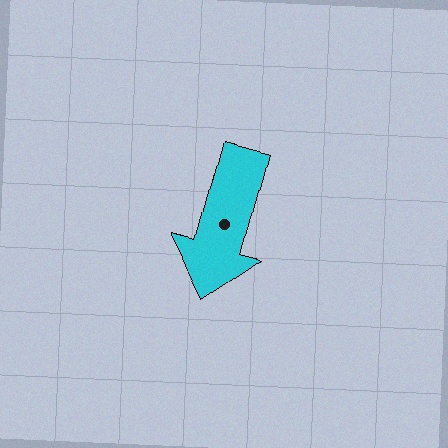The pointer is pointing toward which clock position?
Roughly 7 o'clock.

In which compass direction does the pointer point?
South.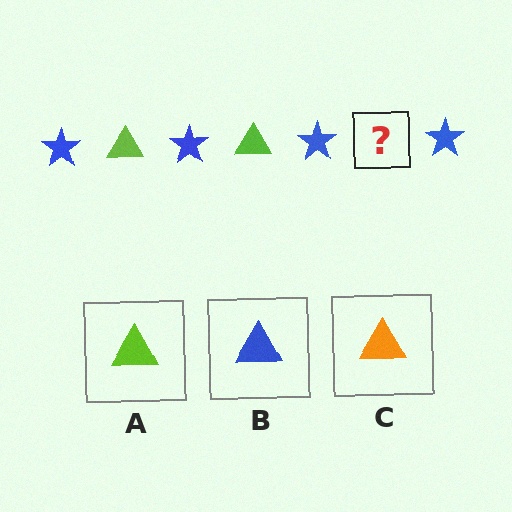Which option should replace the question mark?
Option A.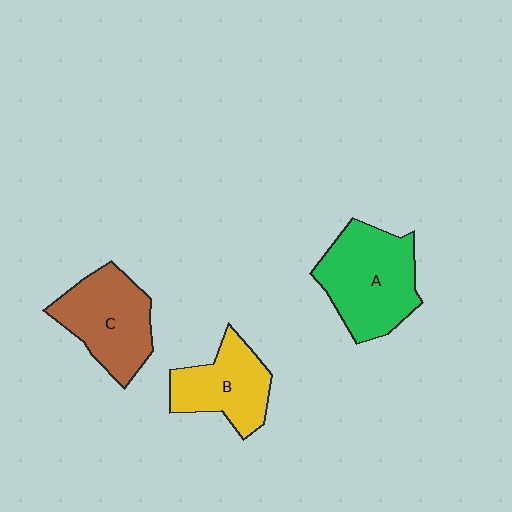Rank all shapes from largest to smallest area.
From largest to smallest: A (green), C (brown), B (yellow).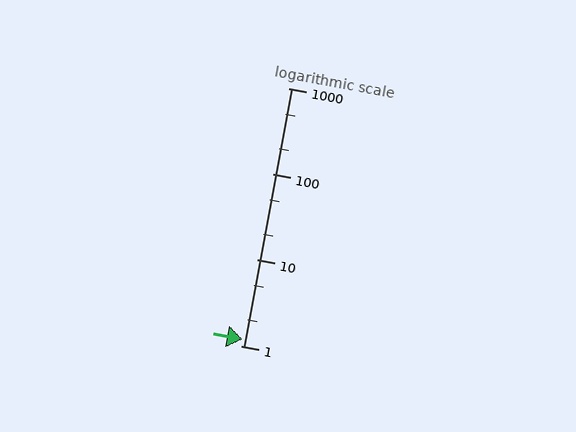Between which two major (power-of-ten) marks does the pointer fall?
The pointer is between 1 and 10.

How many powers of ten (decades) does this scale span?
The scale spans 3 decades, from 1 to 1000.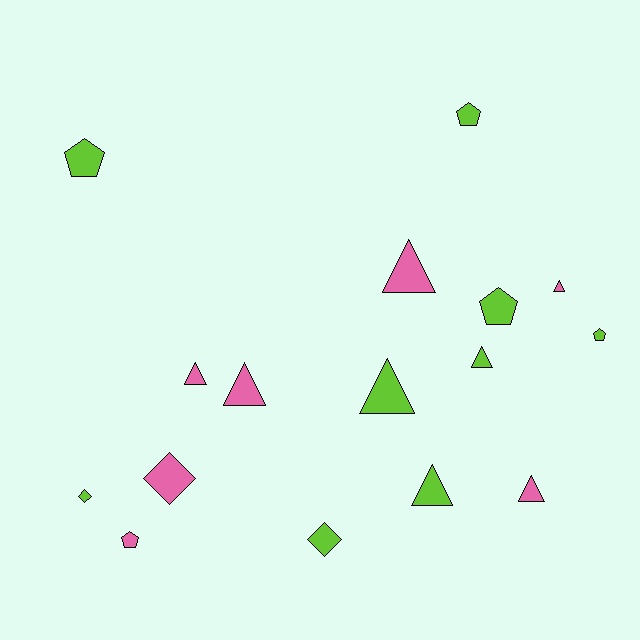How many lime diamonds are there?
There are 2 lime diamonds.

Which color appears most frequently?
Lime, with 9 objects.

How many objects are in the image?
There are 16 objects.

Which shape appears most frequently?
Triangle, with 8 objects.